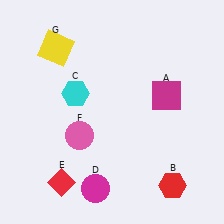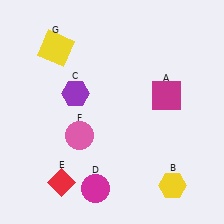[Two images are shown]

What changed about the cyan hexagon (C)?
In Image 1, C is cyan. In Image 2, it changed to purple.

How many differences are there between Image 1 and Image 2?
There are 2 differences between the two images.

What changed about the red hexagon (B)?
In Image 1, B is red. In Image 2, it changed to yellow.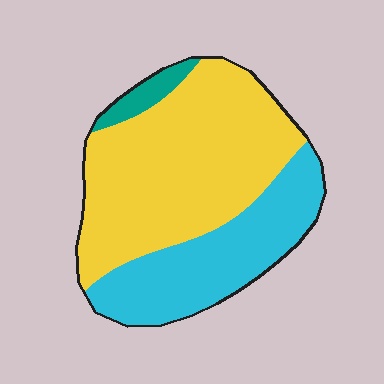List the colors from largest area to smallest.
From largest to smallest: yellow, cyan, teal.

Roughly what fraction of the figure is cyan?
Cyan takes up between a third and a half of the figure.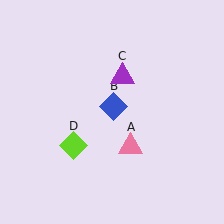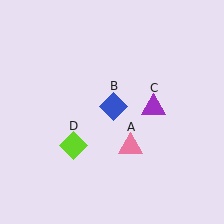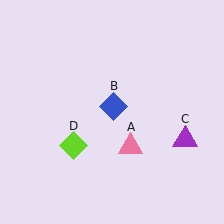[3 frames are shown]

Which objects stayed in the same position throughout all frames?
Pink triangle (object A) and blue diamond (object B) and lime diamond (object D) remained stationary.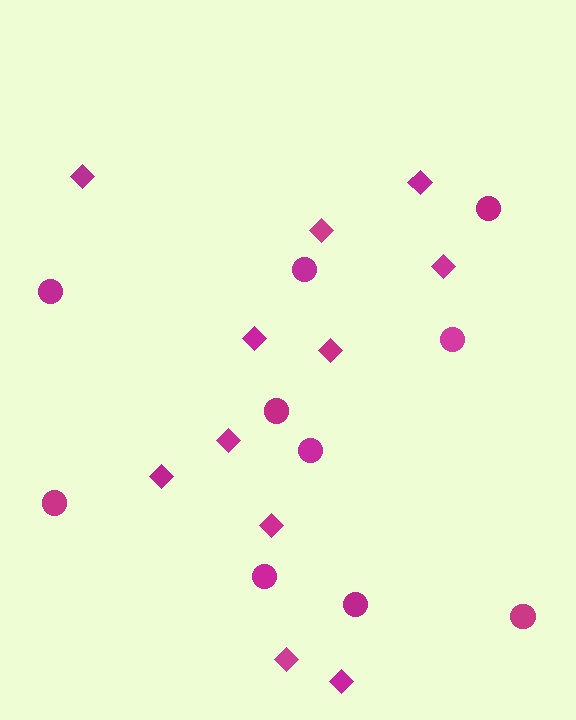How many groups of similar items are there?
There are 2 groups: one group of circles (10) and one group of diamonds (11).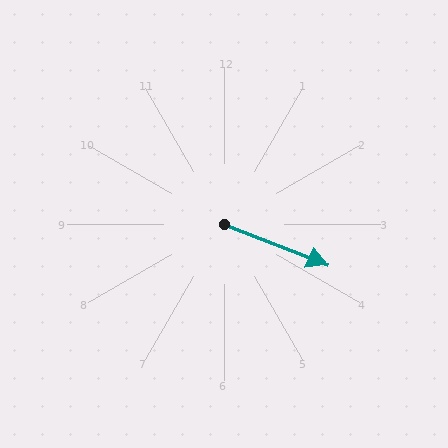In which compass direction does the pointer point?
East.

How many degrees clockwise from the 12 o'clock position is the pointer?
Approximately 112 degrees.